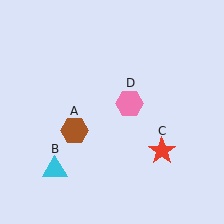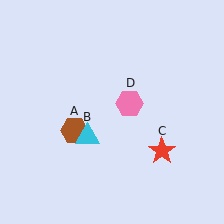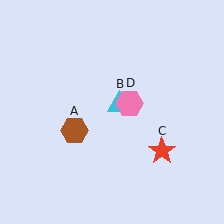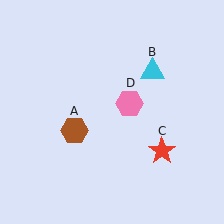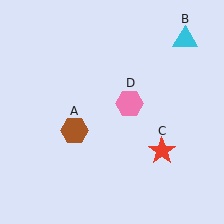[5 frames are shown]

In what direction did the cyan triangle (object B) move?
The cyan triangle (object B) moved up and to the right.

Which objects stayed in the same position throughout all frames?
Brown hexagon (object A) and red star (object C) and pink hexagon (object D) remained stationary.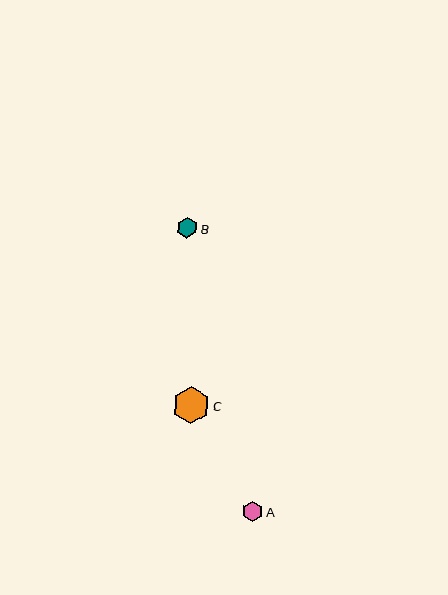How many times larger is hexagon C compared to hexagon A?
Hexagon C is approximately 1.8 times the size of hexagon A.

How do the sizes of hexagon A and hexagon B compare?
Hexagon A and hexagon B are approximately the same size.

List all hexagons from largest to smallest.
From largest to smallest: C, A, B.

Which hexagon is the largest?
Hexagon C is the largest with a size of approximately 37 pixels.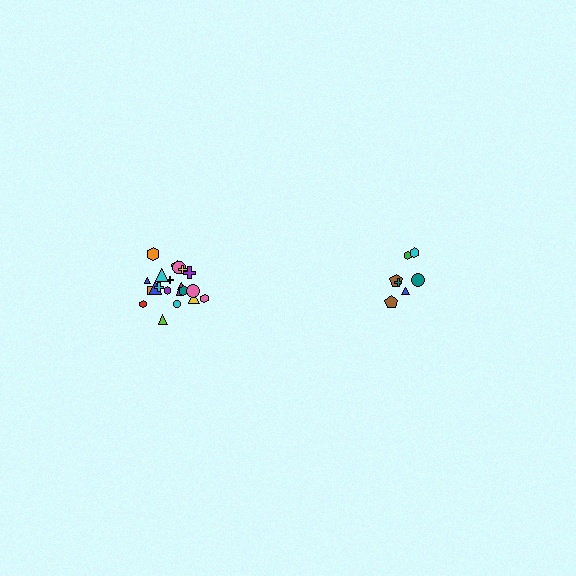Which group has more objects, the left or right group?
The left group.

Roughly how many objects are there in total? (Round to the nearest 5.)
Roughly 30 objects in total.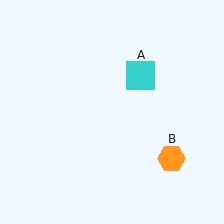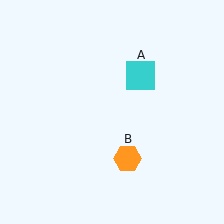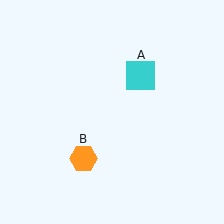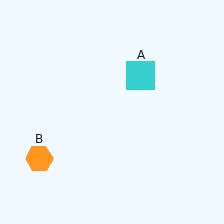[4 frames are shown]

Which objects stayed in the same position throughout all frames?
Cyan square (object A) remained stationary.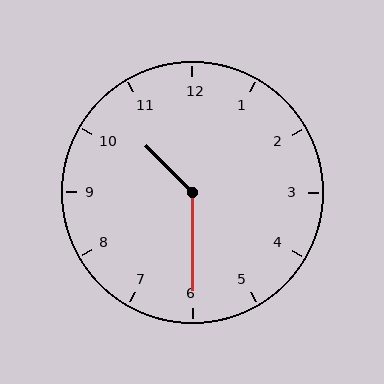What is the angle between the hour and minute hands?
Approximately 135 degrees.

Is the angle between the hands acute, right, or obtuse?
It is obtuse.